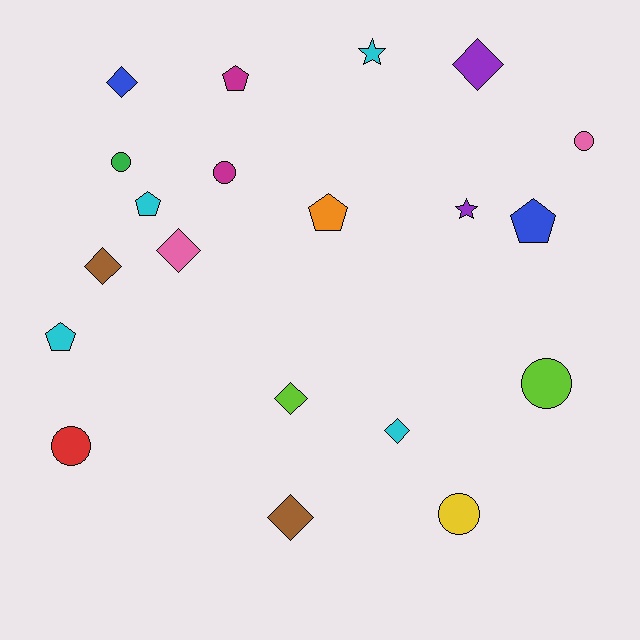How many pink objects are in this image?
There are 2 pink objects.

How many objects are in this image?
There are 20 objects.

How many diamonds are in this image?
There are 7 diamonds.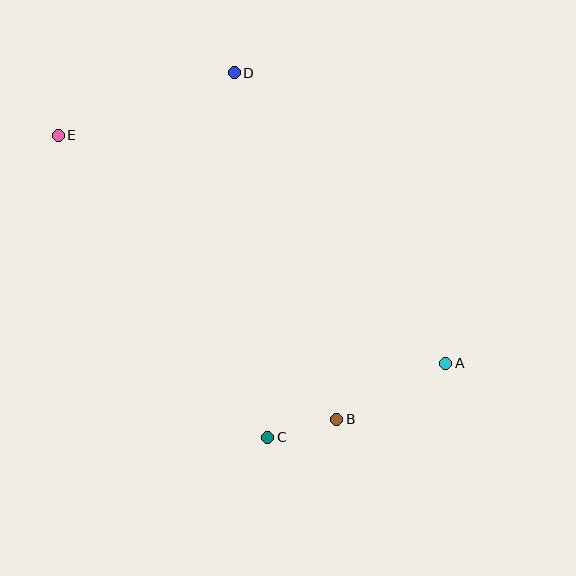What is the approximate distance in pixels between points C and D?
The distance between C and D is approximately 366 pixels.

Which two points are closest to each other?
Points B and C are closest to each other.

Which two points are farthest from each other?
Points A and E are farthest from each other.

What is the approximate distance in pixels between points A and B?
The distance between A and B is approximately 122 pixels.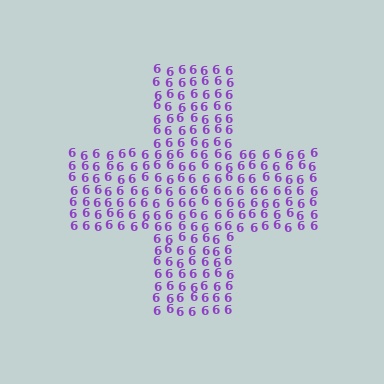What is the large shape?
The large shape is a cross.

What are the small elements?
The small elements are digit 6's.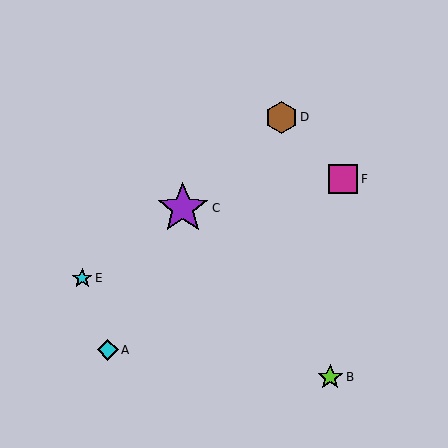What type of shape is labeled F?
Shape F is a magenta square.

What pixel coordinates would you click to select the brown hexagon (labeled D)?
Click at (281, 117) to select the brown hexagon D.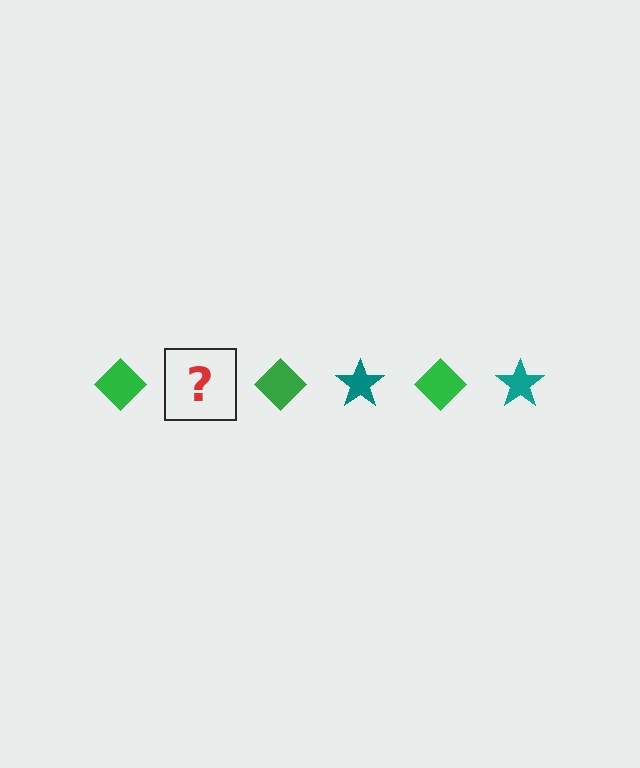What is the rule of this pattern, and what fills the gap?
The rule is that the pattern alternates between green diamond and teal star. The gap should be filled with a teal star.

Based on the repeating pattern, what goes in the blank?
The blank should be a teal star.